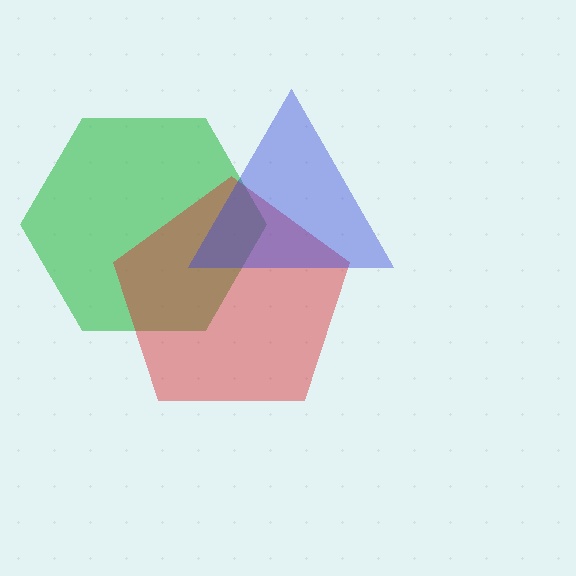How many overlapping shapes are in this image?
There are 3 overlapping shapes in the image.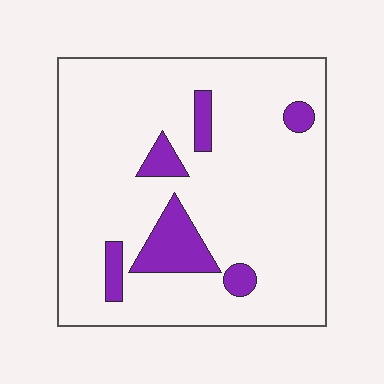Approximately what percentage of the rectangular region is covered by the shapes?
Approximately 10%.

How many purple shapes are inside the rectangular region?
6.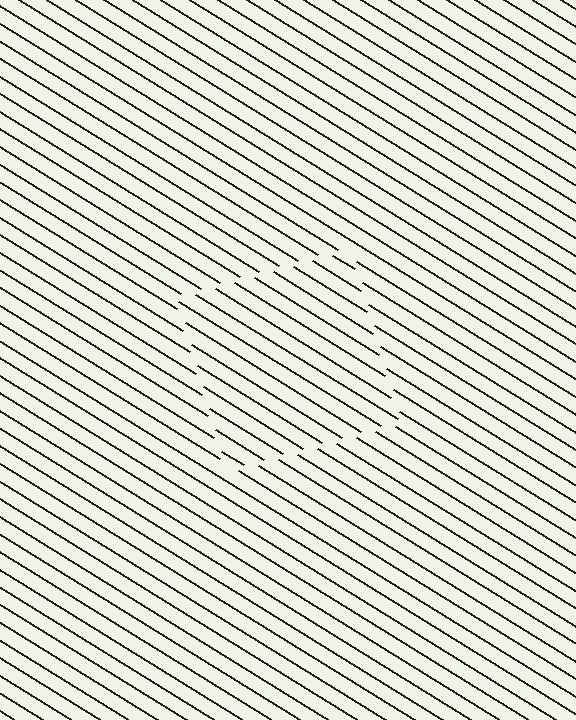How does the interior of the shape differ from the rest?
The interior of the shape contains the same grating, shifted by half a period — the contour is defined by the phase discontinuity where line-ends from the inner and outer gratings abut.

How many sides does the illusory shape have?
4 sides — the line-ends trace a square.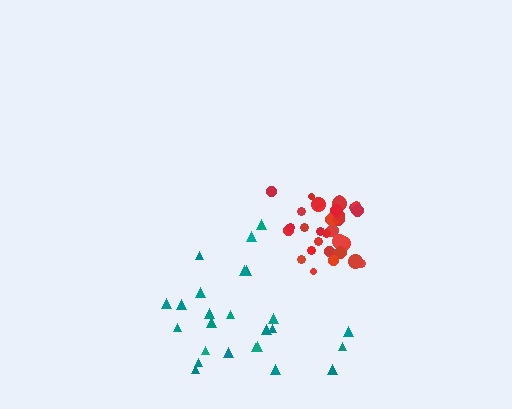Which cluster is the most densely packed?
Red.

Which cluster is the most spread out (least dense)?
Teal.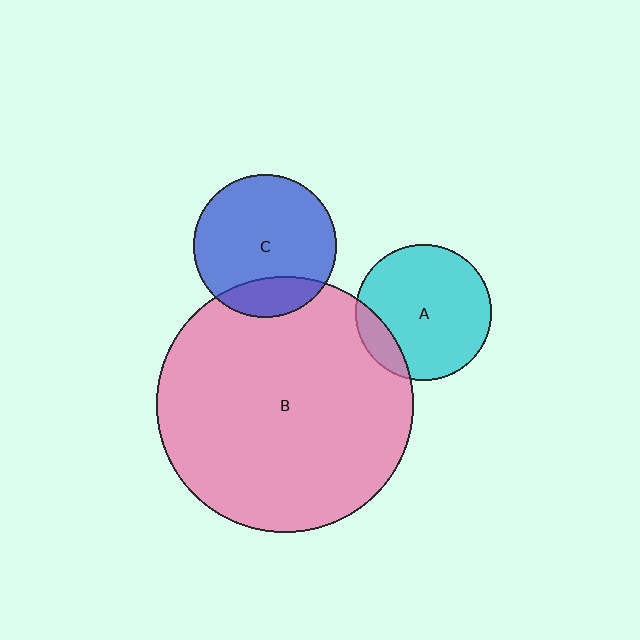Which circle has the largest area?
Circle B (pink).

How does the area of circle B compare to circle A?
Approximately 3.5 times.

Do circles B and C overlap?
Yes.